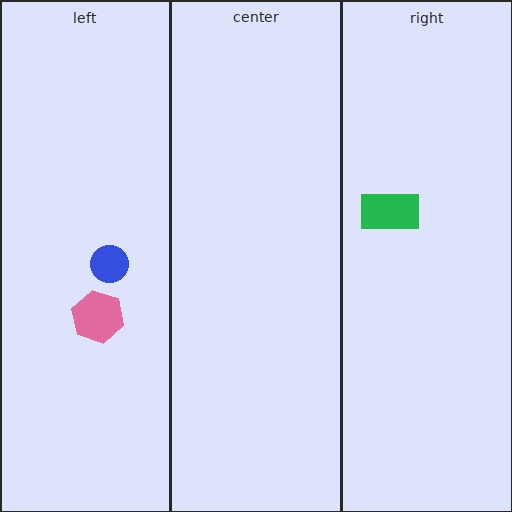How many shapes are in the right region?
1.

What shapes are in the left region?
The pink hexagon, the blue circle.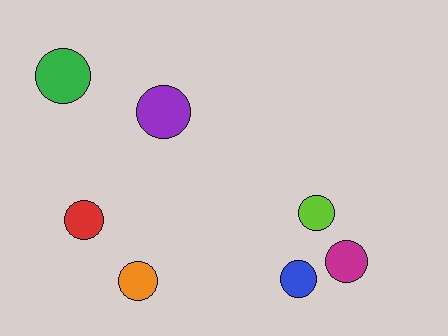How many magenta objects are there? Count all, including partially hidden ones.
There is 1 magenta object.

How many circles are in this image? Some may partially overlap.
There are 7 circles.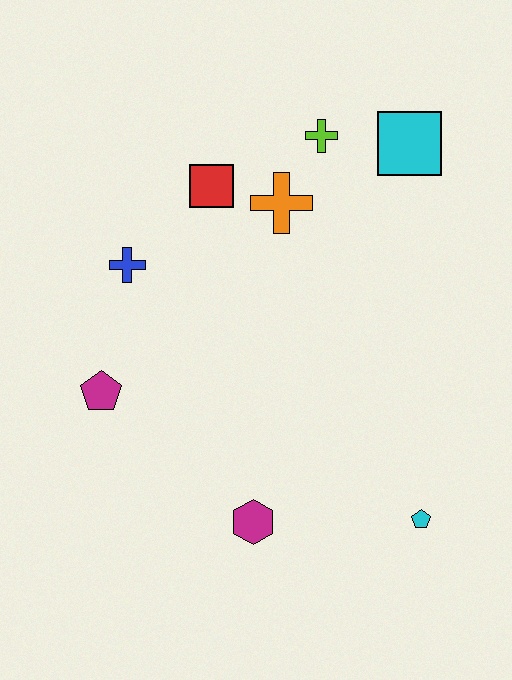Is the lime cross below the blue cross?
No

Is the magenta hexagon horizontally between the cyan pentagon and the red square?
Yes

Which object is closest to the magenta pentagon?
The blue cross is closest to the magenta pentagon.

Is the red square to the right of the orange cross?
No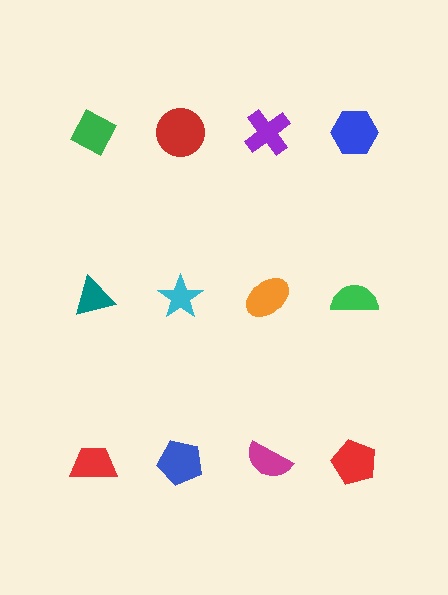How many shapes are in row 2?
4 shapes.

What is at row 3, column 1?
A red trapezoid.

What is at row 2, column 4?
A green semicircle.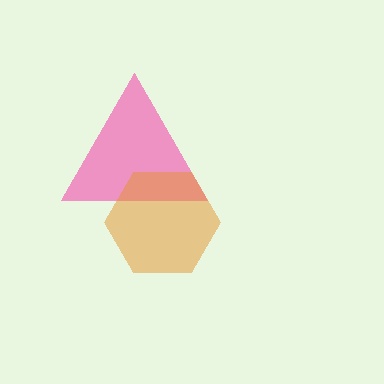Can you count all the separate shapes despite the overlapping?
Yes, there are 2 separate shapes.